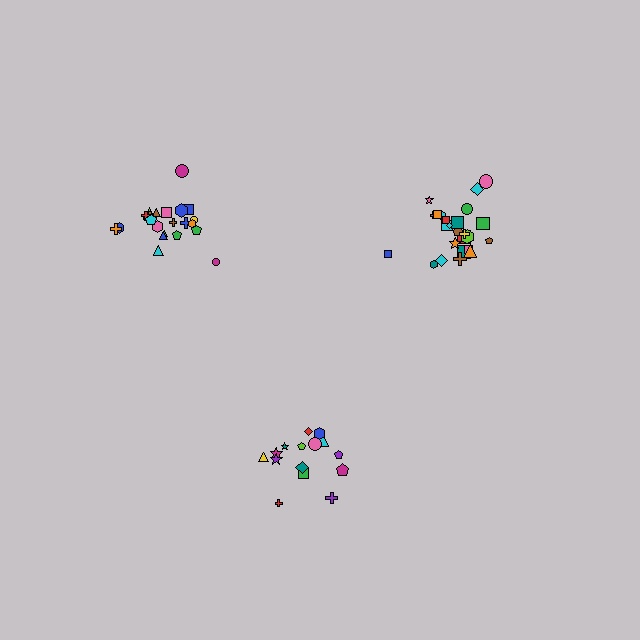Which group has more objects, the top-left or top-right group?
The top-right group.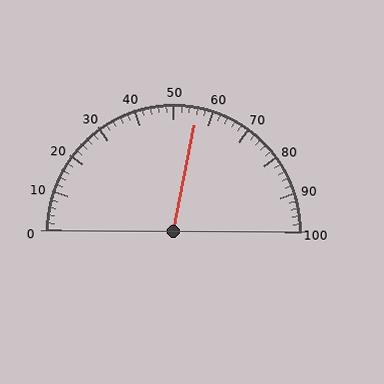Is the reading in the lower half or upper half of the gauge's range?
The reading is in the upper half of the range (0 to 100).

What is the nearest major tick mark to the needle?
The nearest major tick mark is 60.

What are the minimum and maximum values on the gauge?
The gauge ranges from 0 to 100.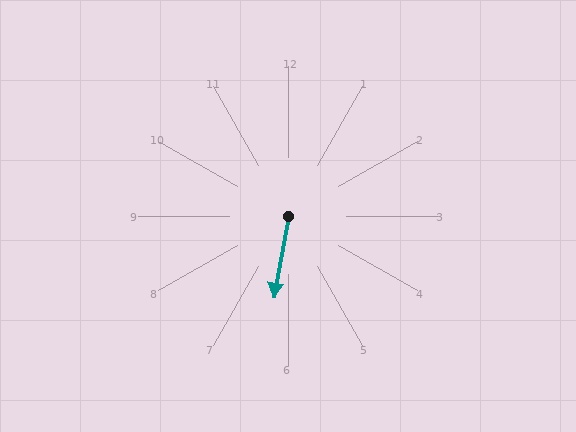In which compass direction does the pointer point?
South.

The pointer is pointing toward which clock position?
Roughly 6 o'clock.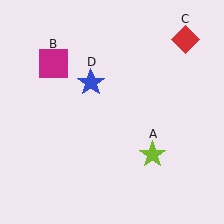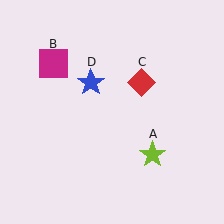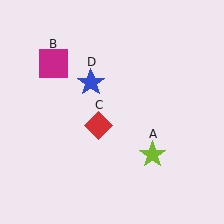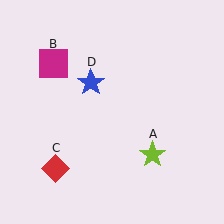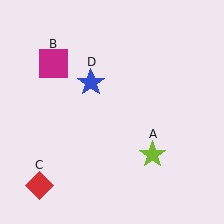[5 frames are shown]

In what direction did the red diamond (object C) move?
The red diamond (object C) moved down and to the left.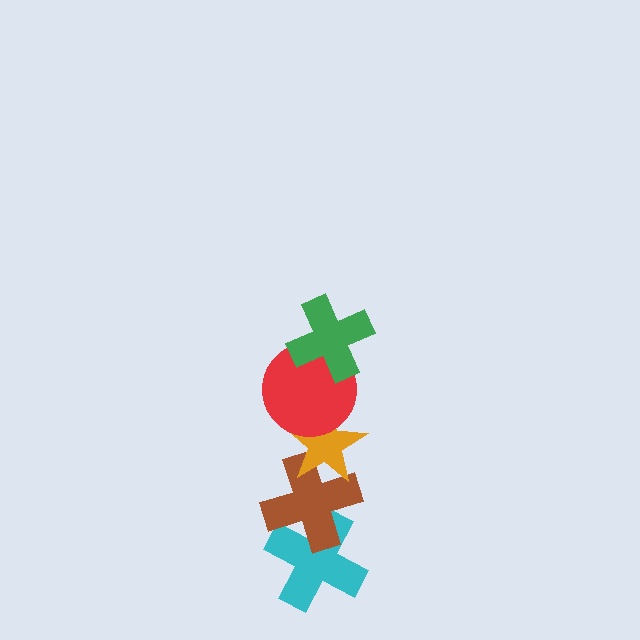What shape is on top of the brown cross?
The orange star is on top of the brown cross.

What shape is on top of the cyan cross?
The brown cross is on top of the cyan cross.